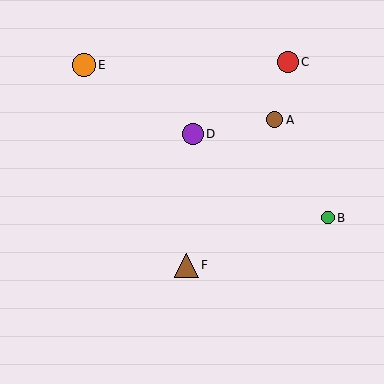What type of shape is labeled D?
Shape D is a purple circle.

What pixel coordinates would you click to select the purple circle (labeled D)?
Click at (193, 134) to select the purple circle D.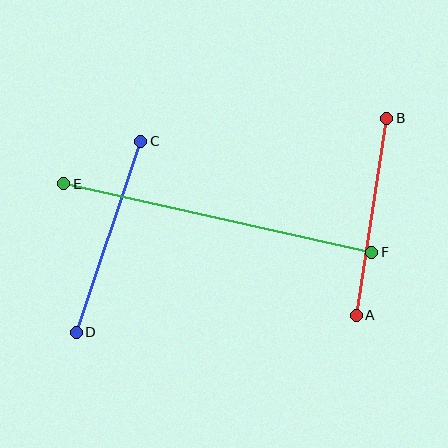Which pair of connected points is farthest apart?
Points E and F are farthest apart.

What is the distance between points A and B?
The distance is approximately 199 pixels.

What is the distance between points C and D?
The distance is approximately 202 pixels.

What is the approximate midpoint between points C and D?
The midpoint is at approximately (108, 237) pixels.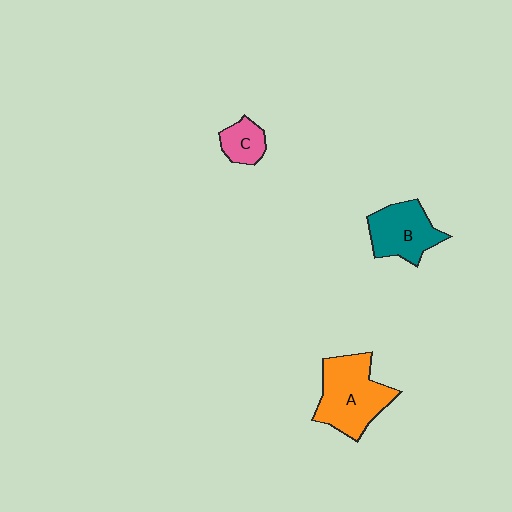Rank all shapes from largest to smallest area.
From largest to smallest: A (orange), B (teal), C (pink).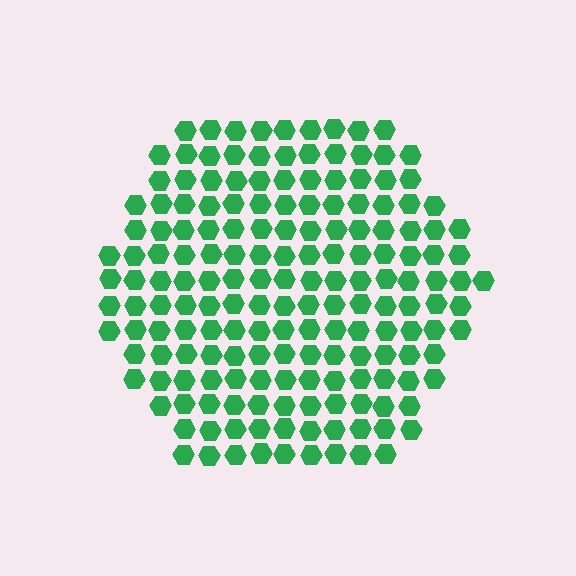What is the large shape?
The large shape is a hexagon.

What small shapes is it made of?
It is made of small hexagons.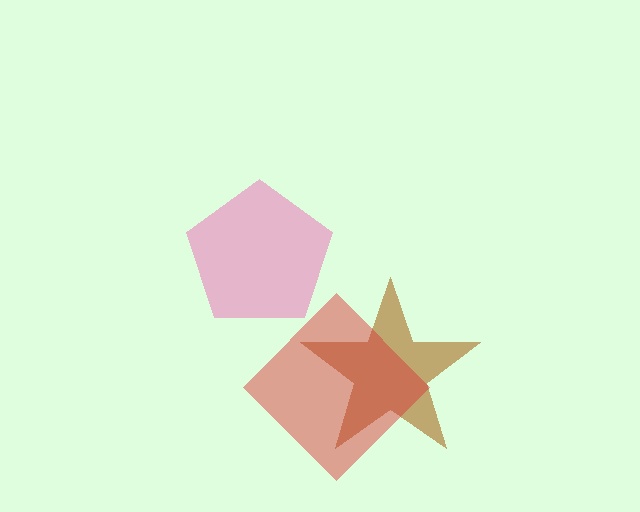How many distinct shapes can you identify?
There are 3 distinct shapes: a brown star, a red diamond, a pink pentagon.